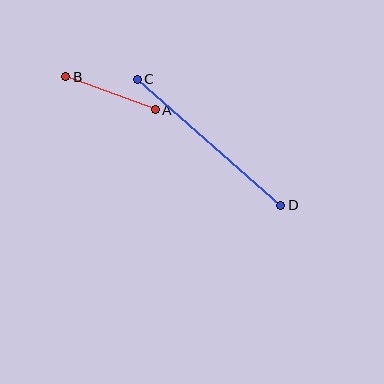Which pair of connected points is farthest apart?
Points C and D are farthest apart.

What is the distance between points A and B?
The distance is approximately 95 pixels.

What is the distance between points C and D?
The distance is approximately 191 pixels.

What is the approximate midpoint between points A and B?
The midpoint is at approximately (110, 93) pixels.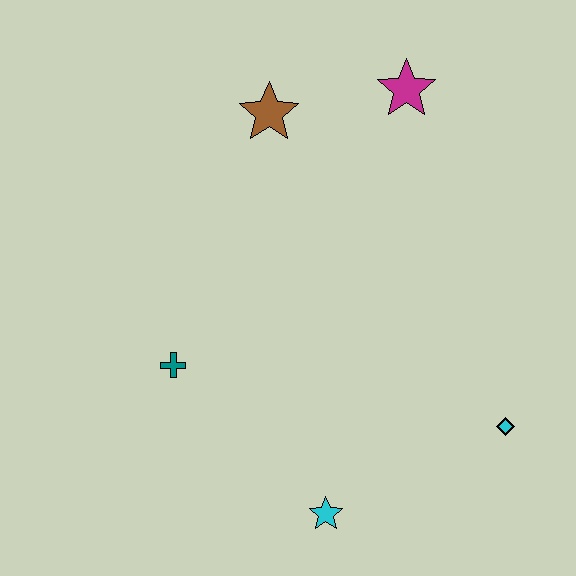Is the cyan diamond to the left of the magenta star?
No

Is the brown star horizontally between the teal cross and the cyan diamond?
Yes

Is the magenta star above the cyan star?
Yes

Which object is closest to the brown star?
The magenta star is closest to the brown star.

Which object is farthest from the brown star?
The cyan star is farthest from the brown star.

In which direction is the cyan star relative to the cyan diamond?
The cyan star is to the left of the cyan diamond.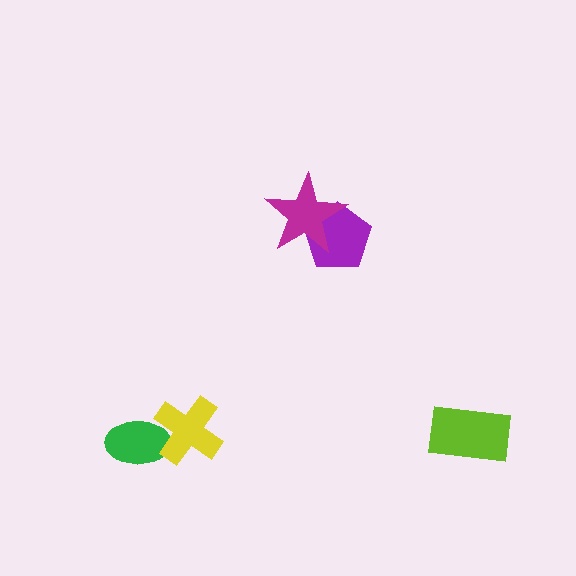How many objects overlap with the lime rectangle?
0 objects overlap with the lime rectangle.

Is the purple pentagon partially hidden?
Yes, it is partially covered by another shape.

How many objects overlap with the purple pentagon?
1 object overlaps with the purple pentagon.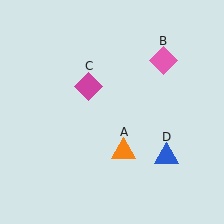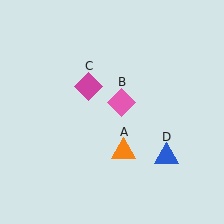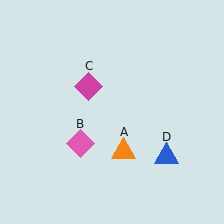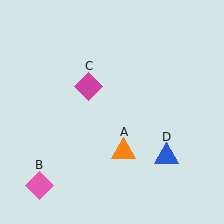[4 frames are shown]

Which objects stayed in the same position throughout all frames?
Orange triangle (object A) and magenta diamond (object C) and blue triangle (object D) remained stationary.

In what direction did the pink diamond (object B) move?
The pink diamond (object B) moved down and to the left.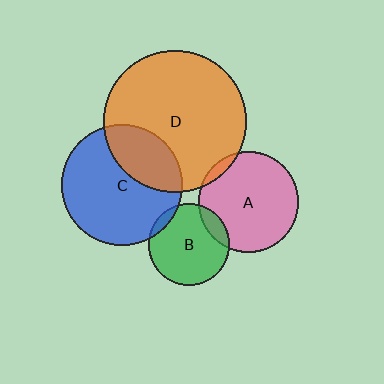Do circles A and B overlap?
Yes.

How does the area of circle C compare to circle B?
Approximately 2.2 times.